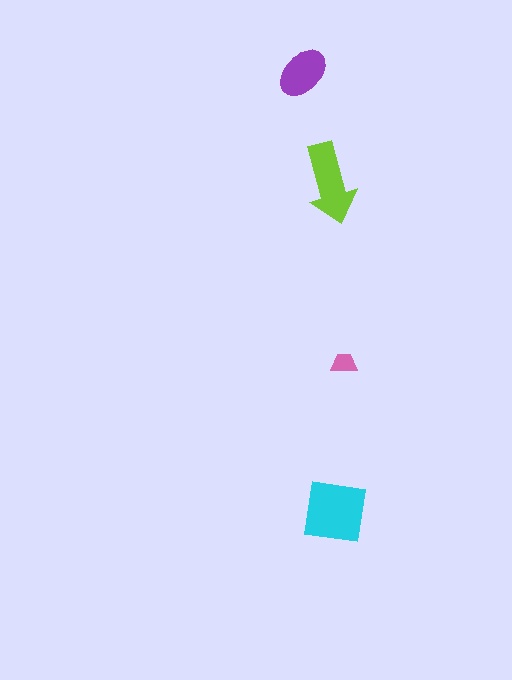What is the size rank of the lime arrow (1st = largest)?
2nd.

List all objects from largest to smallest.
The cyan square, the lime arrow, the purple ellipse, the pink trapezoid.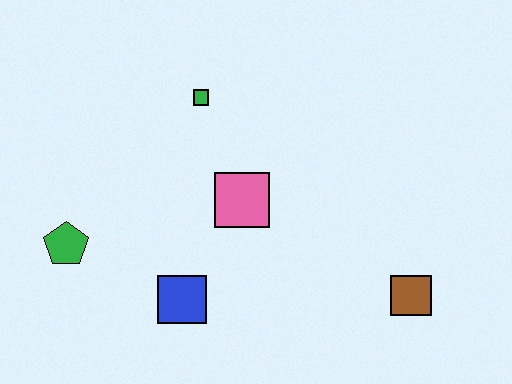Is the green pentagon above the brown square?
Yes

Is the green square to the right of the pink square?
No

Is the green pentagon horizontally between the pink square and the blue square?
No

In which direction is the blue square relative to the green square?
The blue square is below the green square.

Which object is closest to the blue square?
The pink square is closest to the blue square.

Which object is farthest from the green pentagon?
The brown square is farthest from the green pentagon.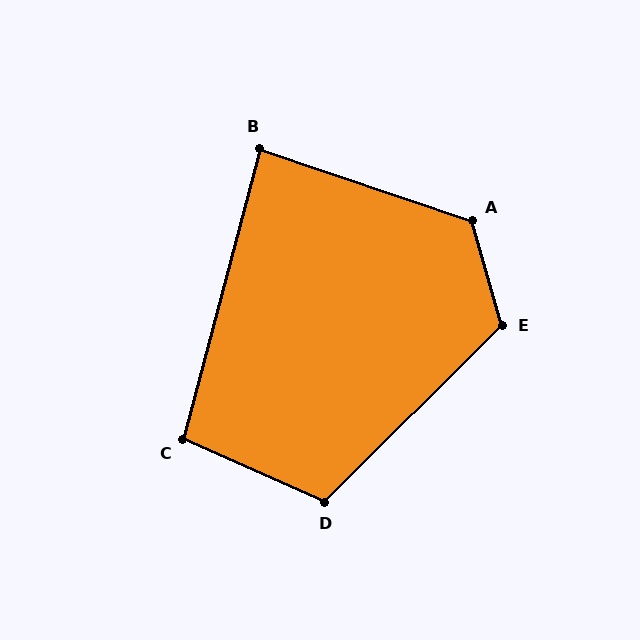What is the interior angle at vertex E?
Approximately 119 degrees (obtuse).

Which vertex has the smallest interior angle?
B, at approximately 86 degrees.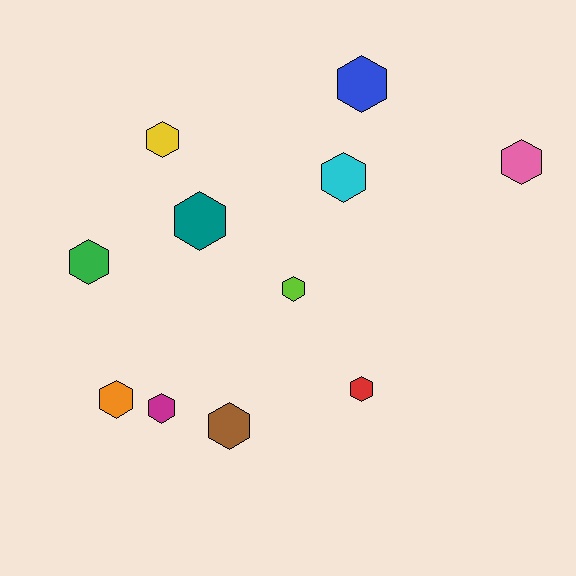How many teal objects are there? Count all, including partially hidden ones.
There is 1 teal object.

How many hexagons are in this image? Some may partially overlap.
There are 11 hexagons.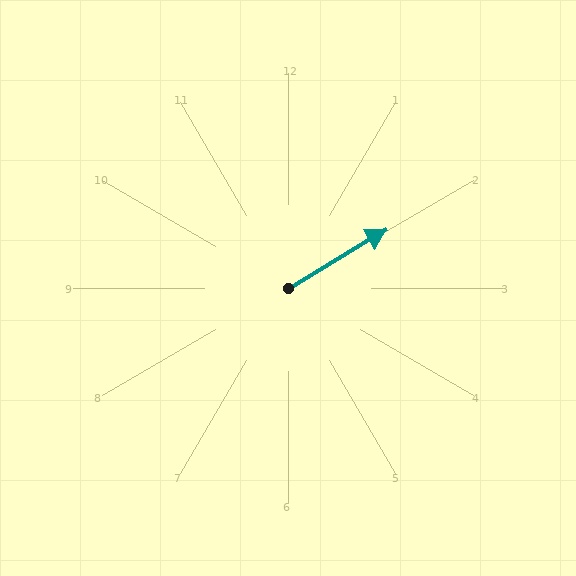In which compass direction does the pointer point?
Northeast.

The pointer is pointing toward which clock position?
Roughly 2 o'clock.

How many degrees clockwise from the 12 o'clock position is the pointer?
Approximately 59 degrees.